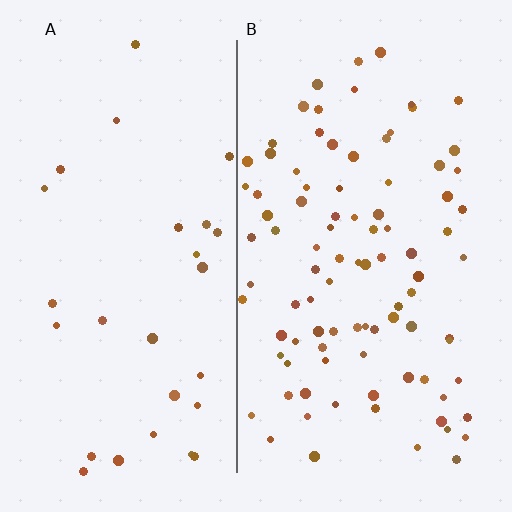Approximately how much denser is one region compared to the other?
Approximately 3.3× — region B over region A.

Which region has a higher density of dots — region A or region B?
B (the right).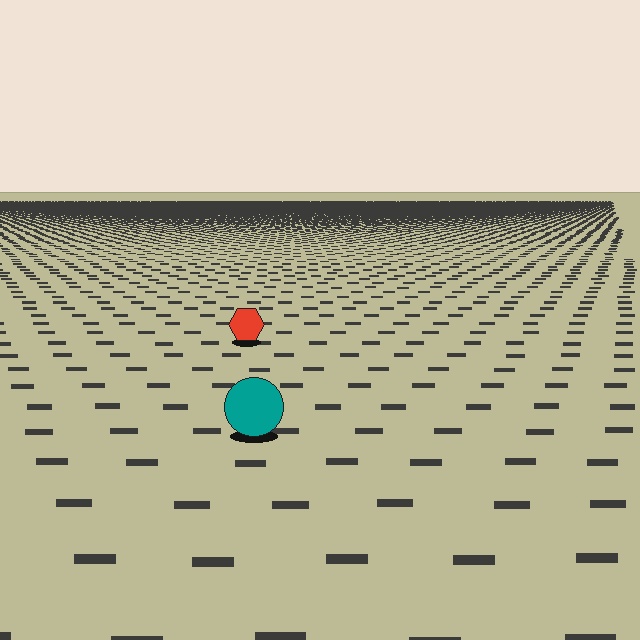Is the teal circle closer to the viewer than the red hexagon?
Yes. The teal circle is closer — you can tell from the texture gradient: the ground texture is coarser near it.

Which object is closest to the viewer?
The teal circle is closest. The texture marks near it are larger and more spread out.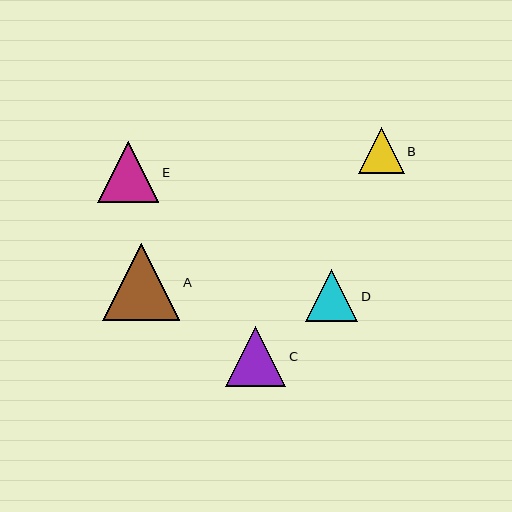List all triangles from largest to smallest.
From largest to smallest: A, E, C, D, B.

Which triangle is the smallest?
Triangle B is the smallest with a size of approximately 46 pixels.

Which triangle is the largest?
Triangle A is the largest with a size of approximately 77 pixels.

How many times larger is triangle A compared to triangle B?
Triangle A is approximately 1.7 times the size of triangle B.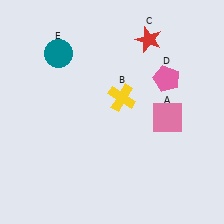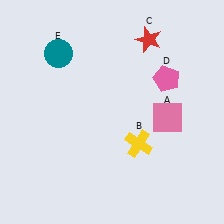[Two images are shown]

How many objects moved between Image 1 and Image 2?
1 object moved between the two images.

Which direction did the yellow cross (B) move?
The yellow cross (B) moved down.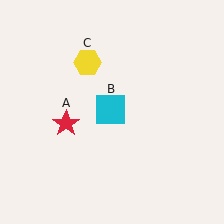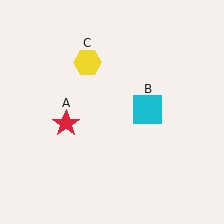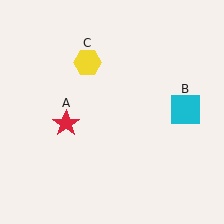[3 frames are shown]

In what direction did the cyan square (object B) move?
The cyan square (object B) moved right.